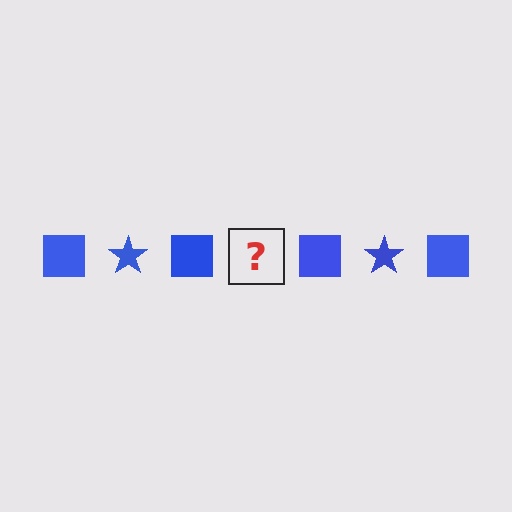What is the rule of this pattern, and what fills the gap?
The rule is that the pattern cycles through square, star shapes in blue. The gap should be filled with a blue star.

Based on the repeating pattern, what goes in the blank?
The blank should be a blue star.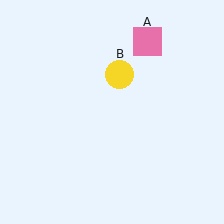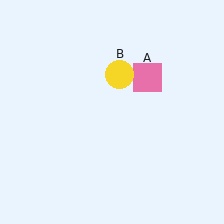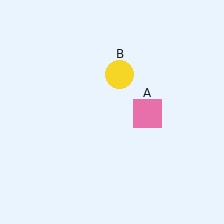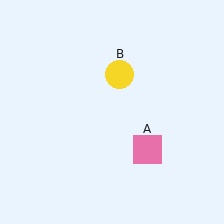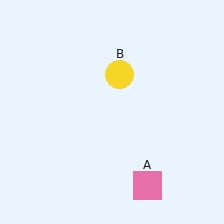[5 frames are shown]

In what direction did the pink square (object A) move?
The pink square (object A) moved down.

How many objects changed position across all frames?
1 object changed position: pink square (object A).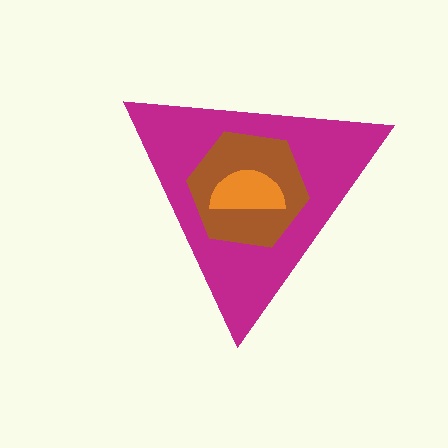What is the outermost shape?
The magenta triangle.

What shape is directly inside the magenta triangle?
The brown hexagon.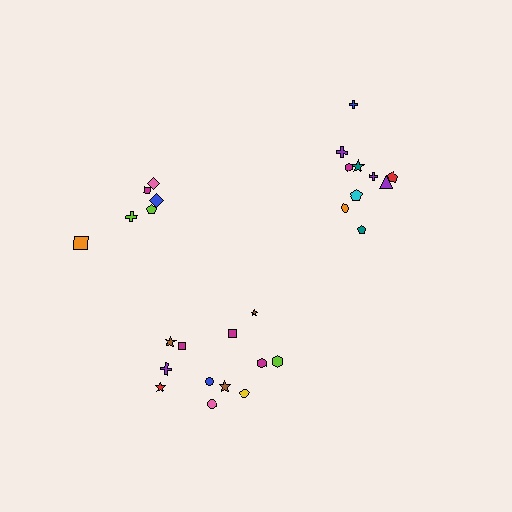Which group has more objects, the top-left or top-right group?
The top-right group.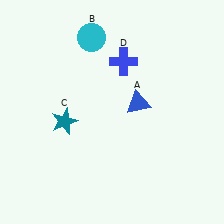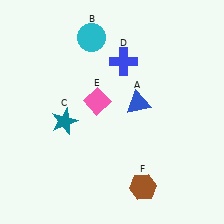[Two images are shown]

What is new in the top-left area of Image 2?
A pink diamond (E) was added in the top-left area of Image 2.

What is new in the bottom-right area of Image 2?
A brown hexagon (F) was added in the bottom-right area of Image 2.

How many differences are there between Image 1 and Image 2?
There are 2 differences between the two images.